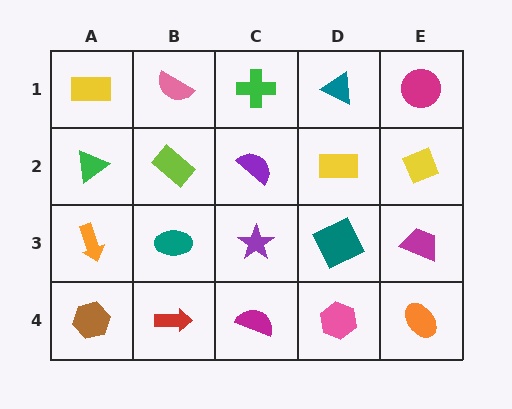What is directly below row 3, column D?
A pink hexagon.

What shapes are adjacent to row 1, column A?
A green triangle (row 2, column A), a pink semicircle (row 1, column B).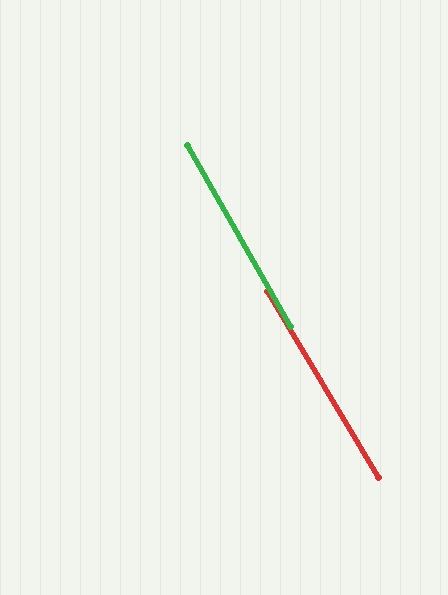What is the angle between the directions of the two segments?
Approximately 1 degree.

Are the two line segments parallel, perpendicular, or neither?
Parallel — their directions differ by only 1.4°.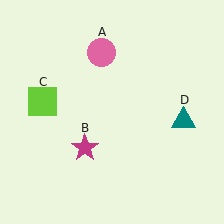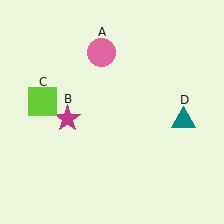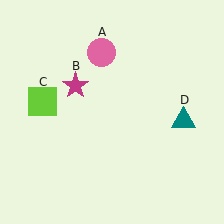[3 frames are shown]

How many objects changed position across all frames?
1 object changed position: magenta star (object B).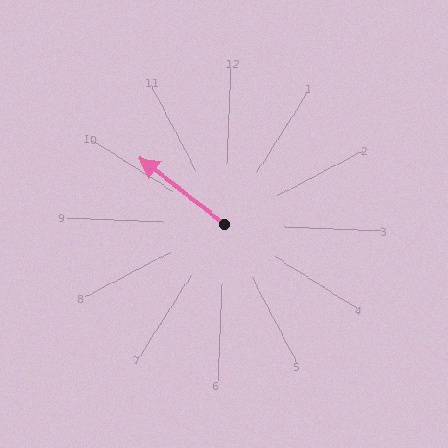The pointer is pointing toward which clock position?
Roughly 10 o'clock.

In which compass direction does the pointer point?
Northwest.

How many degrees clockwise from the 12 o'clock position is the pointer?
Approximately 306 degrees.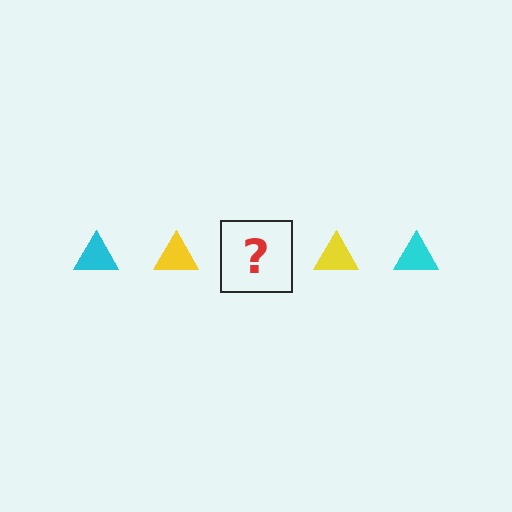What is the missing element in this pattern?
The missing element is a cyan triangle.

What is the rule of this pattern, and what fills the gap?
The rule is that the pattern cycles through cyan, yellow triangles. The gap should be filled with a cyan triangle.